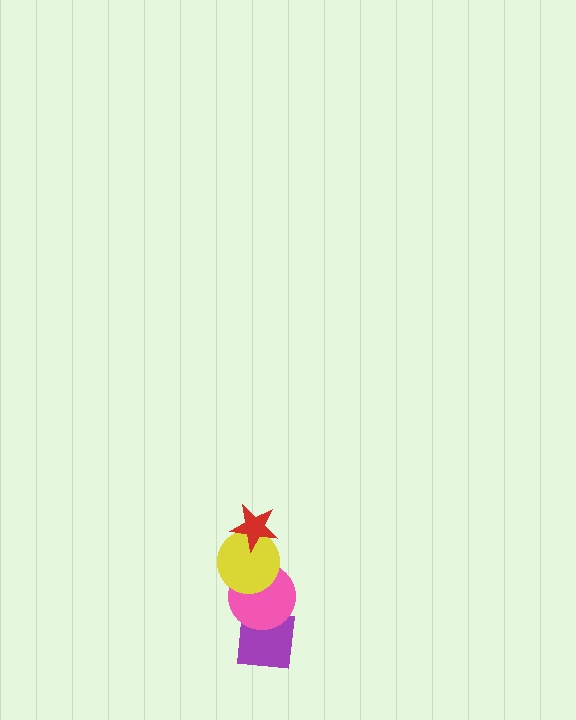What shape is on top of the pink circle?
The yellow circle is on top of the pink circle.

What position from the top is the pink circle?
The pink circle is 3rd from the top.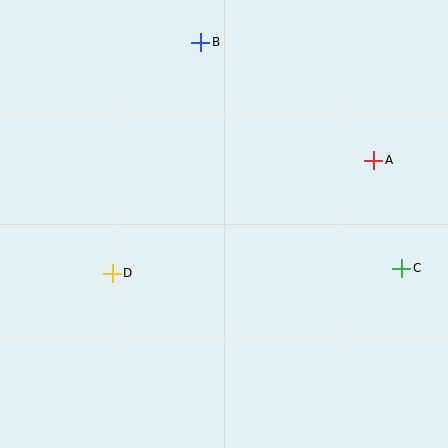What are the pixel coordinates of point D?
Point D is at (112, 273).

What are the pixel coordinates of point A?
Point A is at (374, 160).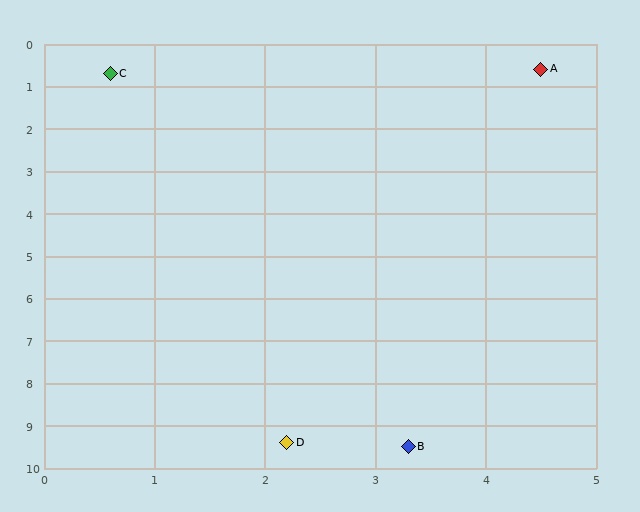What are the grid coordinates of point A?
Point A is at approximately (4.5, 0.6).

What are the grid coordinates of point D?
Point D is at approximately (2.2, 9.4).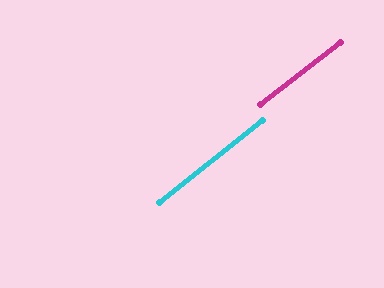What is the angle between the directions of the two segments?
Approximately 1 degree.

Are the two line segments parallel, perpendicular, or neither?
Parallel — their directions differ by only 0.9°.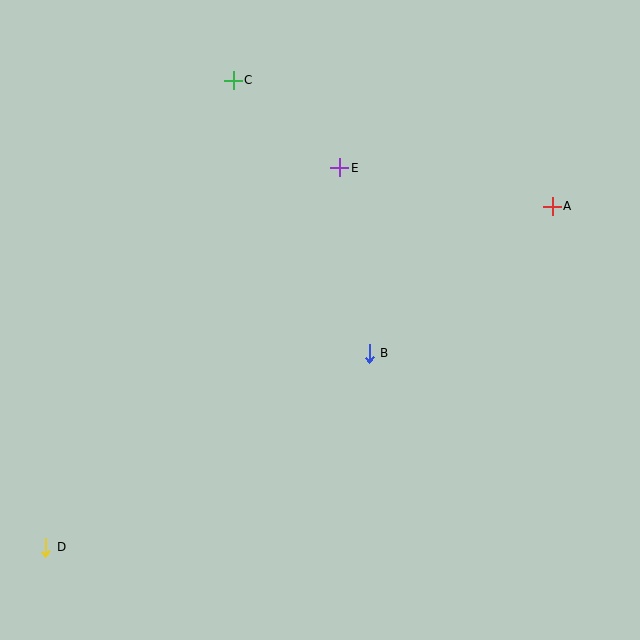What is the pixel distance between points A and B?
The distance between A and B is 235 pixels.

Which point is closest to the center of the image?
Point B at (369, 353) is closest to the center.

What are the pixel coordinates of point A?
Point A is at (552, 206).